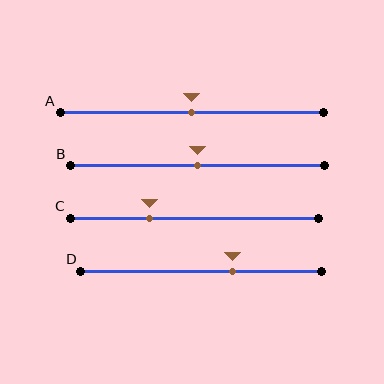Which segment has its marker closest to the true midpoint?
Segment A has its marker closest to the true midpoint.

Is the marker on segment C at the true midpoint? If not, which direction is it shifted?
No, the marker on segment C is shifted to the left by about 18% of the segment length.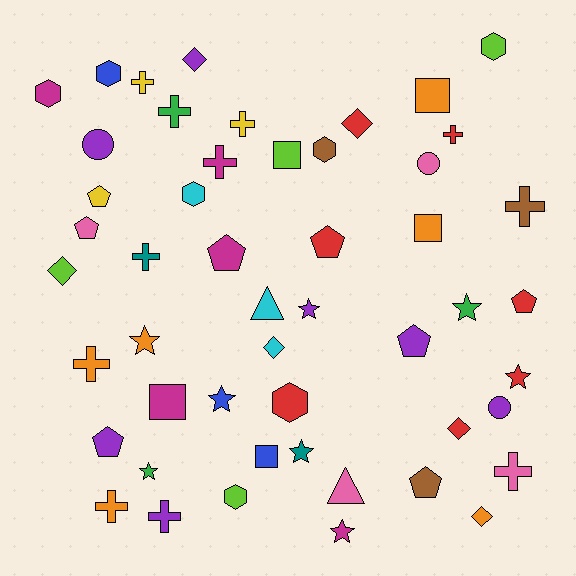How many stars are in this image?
There are 8 stars.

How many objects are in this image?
There are 50 objects.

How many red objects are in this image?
There are 7 red objects.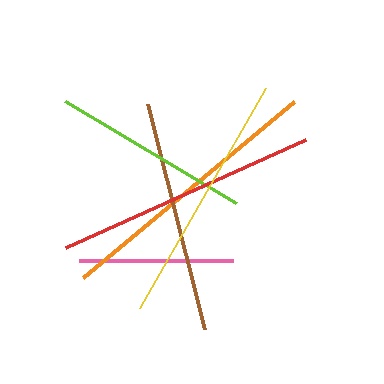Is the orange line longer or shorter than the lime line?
The orange line is longer than the lime line.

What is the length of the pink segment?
The pink segment is approximately 153 pixels long.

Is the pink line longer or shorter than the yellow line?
The yellow line is longer than the pink line.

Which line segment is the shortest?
The pink line is the shortest at approximately 153 pixels.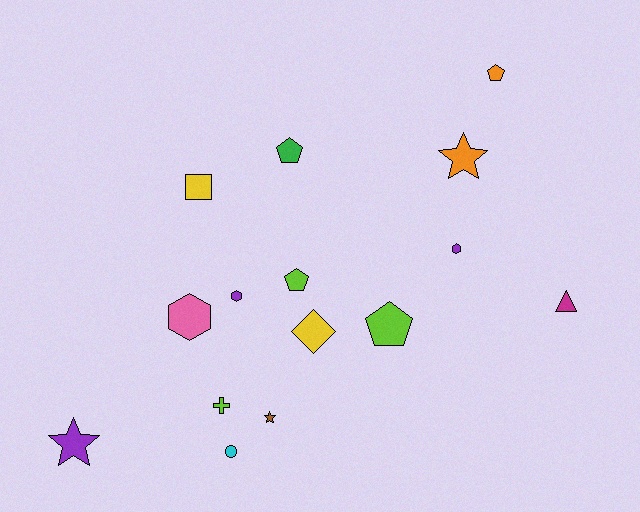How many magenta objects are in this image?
There is 1 magenta object.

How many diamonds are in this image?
There is 1 diamond.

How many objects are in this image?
There are 15 objects.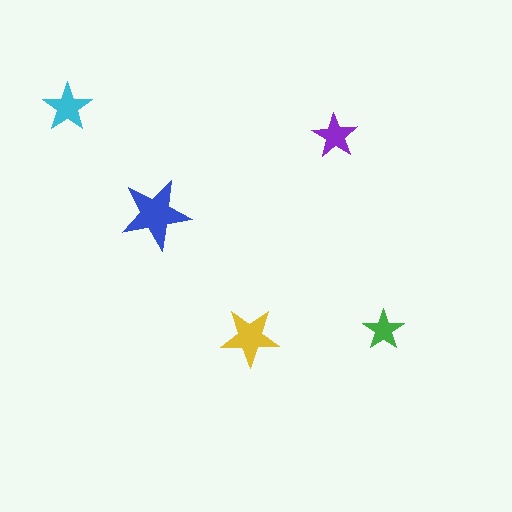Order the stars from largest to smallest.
the blue one, the yellow one, the cyan one, the purple one, the green one.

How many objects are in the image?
There are 5 objects in the image.